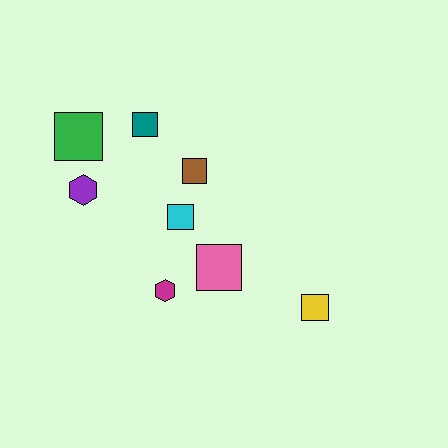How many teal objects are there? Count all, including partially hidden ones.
There is 1 teal object.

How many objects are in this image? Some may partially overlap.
There are 8 objects.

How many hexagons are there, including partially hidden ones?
There are 2 hexagons.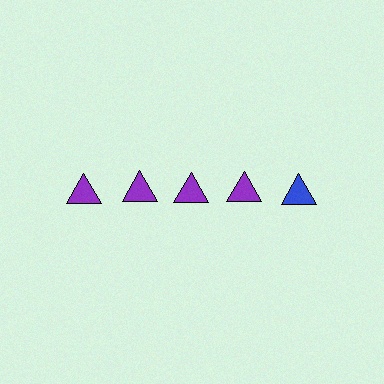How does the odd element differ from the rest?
It has a different color: blue instead of purple.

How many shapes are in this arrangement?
There are 5 shapes arranged in a grid pattern.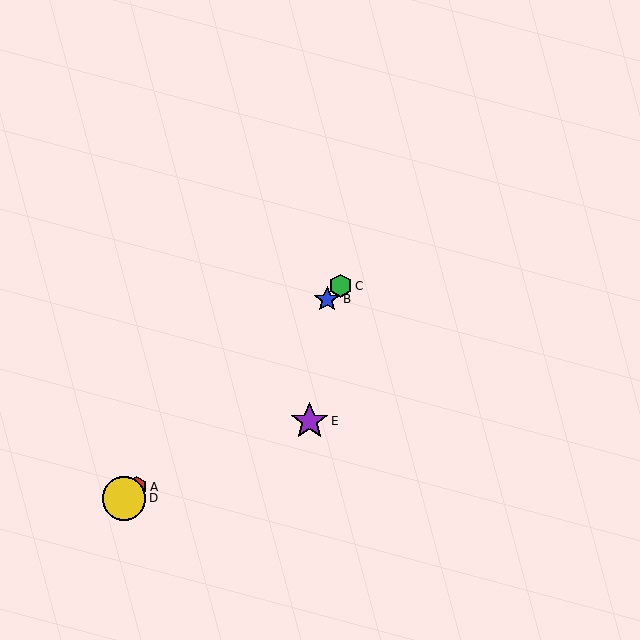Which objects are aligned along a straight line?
Objects A, B, C, D are aligned along a straight line.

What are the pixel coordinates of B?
Object B is at (327, 299).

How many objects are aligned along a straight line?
4 objects (A, B, C, D) are aligned along a straight line.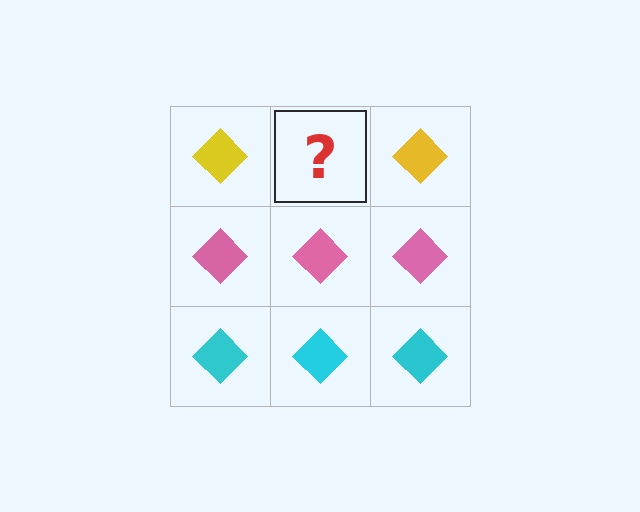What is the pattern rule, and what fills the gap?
The rule is that each row has a consistent color. The gap should be filled with a yellow diamond.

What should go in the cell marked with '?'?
The missing cell should contain a yellow diamond.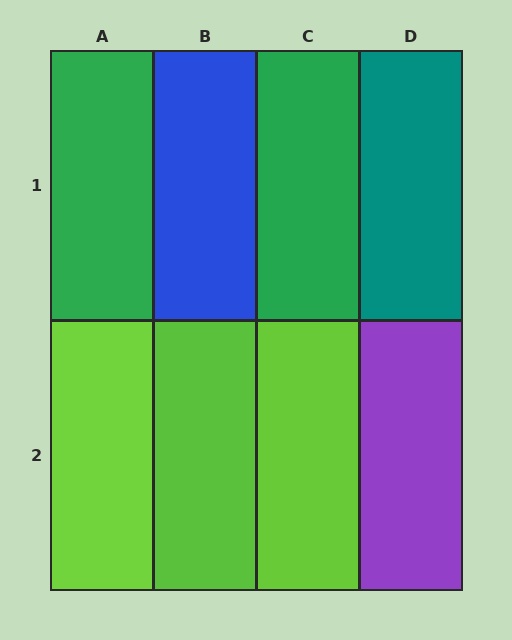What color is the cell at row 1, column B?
Blue.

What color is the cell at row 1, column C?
Green.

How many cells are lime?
3 cells are lime.